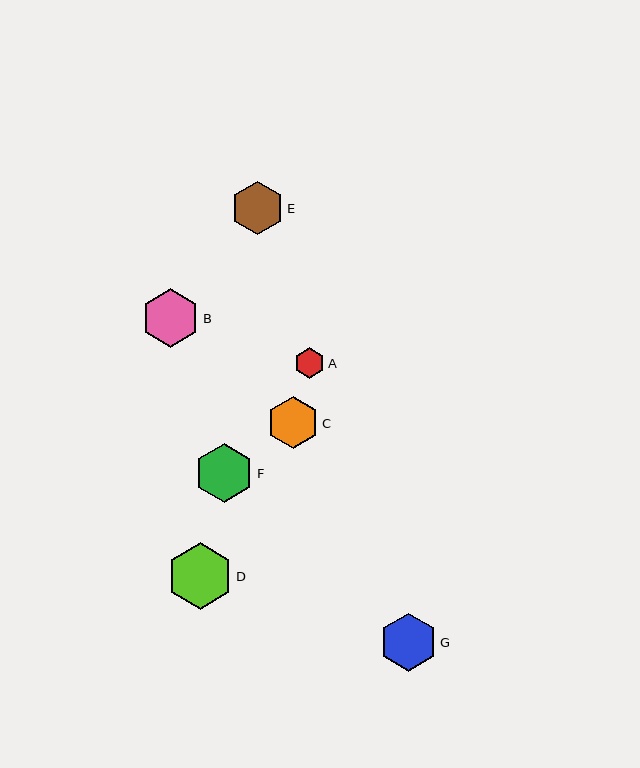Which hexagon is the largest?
Hexagon D is the largest with a size of approximately 67 pixels.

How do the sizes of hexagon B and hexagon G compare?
Hexagon B and hexagon G are approximately the same size.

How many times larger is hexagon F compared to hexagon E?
Hexagon F is approximately 1.1 times the size of hexagon E.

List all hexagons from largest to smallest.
From largest to smallest: D, F, B, G, E, C, A.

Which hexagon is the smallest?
Hexagon A is the smallest with a size of approximately 31 pixels.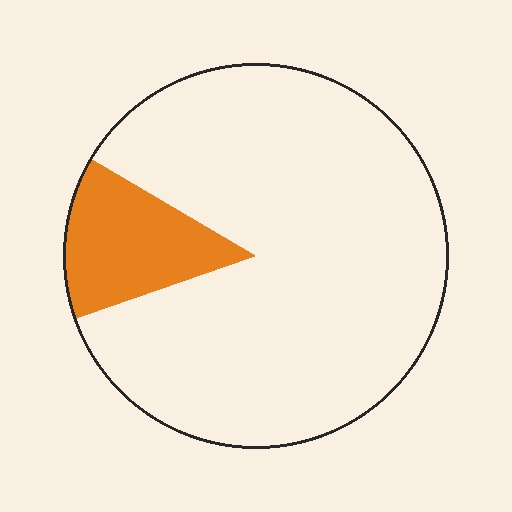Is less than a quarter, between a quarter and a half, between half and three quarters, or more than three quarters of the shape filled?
Less than a quarter.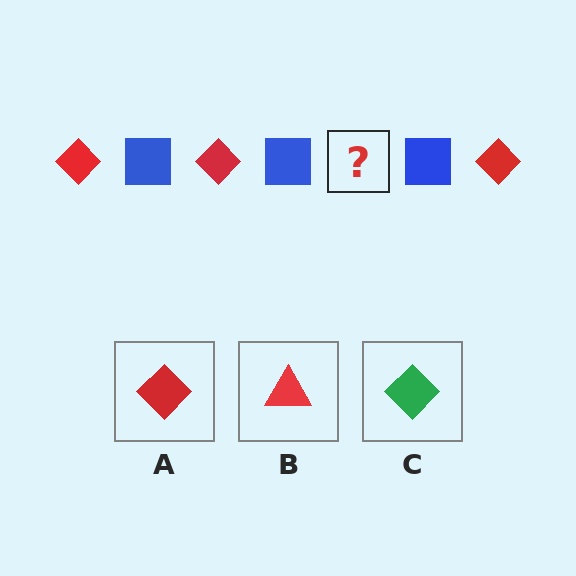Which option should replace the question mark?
Option A.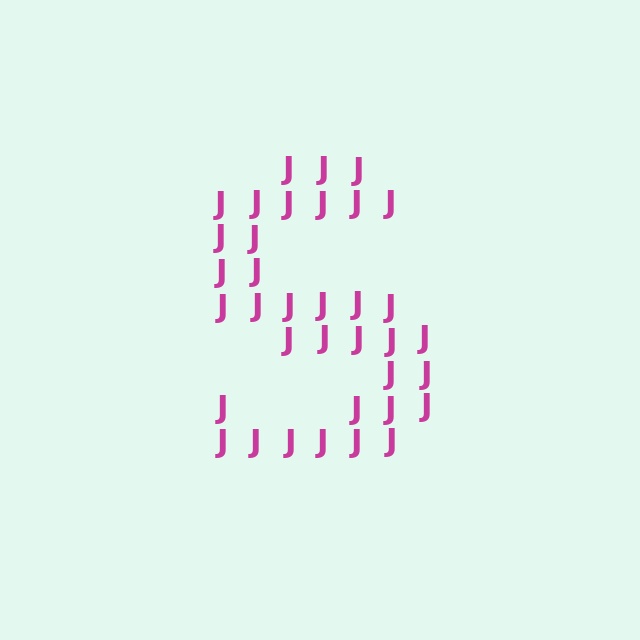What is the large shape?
The large shape is the letter S.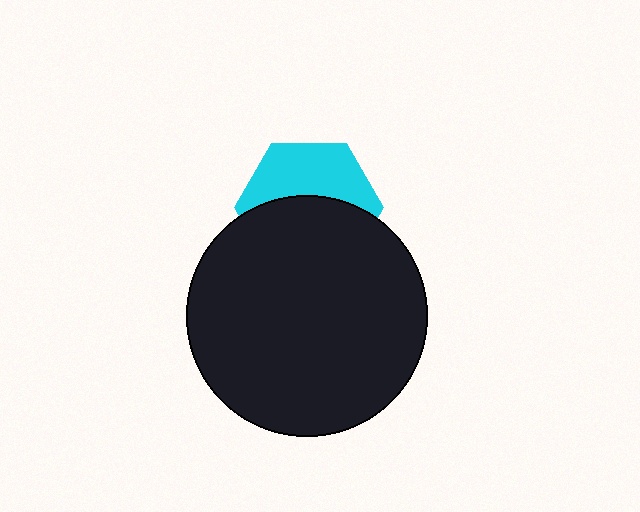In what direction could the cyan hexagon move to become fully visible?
The cyan hexagon could move up. That would shift it out from behind the black circle entirely.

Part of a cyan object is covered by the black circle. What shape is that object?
It is a hexagon.